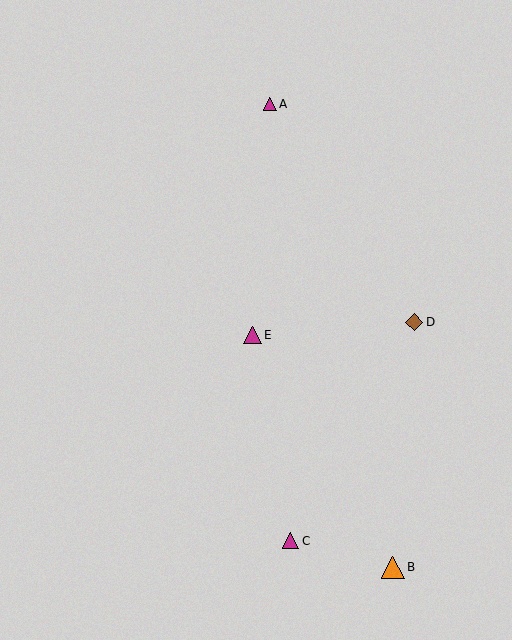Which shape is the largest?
The orange triangle (labeled B) is the largest.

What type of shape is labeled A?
Shape A is a magenta triangle.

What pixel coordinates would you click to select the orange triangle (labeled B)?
Click at (393, 567) to select the orange triangle B.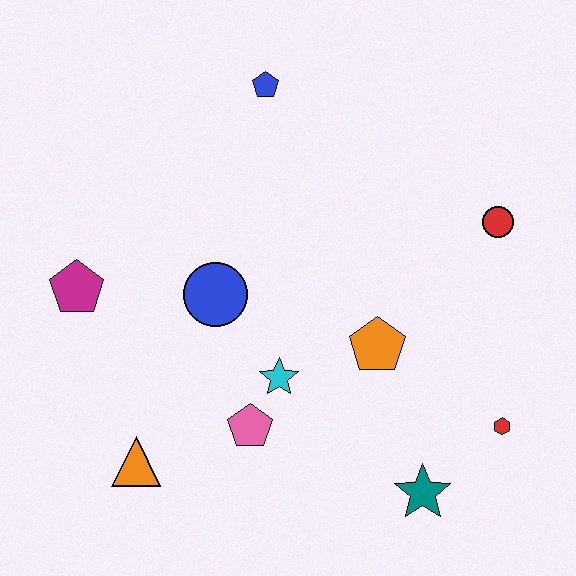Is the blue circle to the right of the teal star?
No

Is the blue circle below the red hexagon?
No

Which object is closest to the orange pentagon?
The cyan star is closest to the orange pentagon.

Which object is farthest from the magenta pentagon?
The red hexagon is farthest from the magenta pentagon.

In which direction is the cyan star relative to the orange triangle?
The cyan star is to the right of the orange triangle.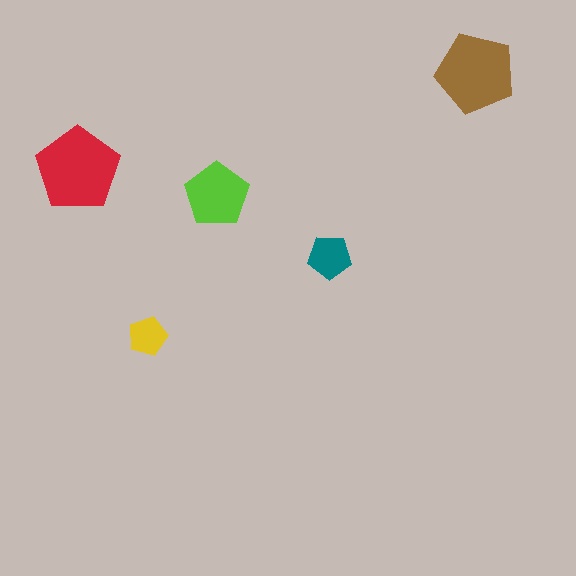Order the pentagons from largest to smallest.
the red one, the brown one, the lime one, the teal one, the yellow one.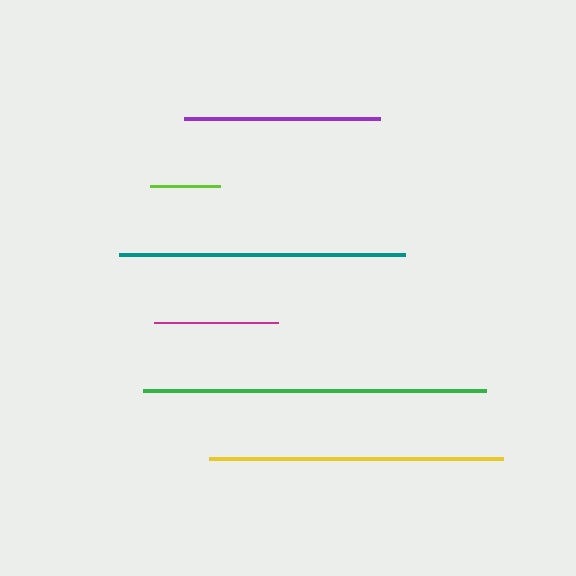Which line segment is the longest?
The green line is the longest at approximately 343 pixels.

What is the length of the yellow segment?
The yellow segment is approximately 294 pixels long.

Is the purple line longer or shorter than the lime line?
The purple line is longer than the lime line.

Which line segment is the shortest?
The lime line is the shortest at approximately 70 pixels.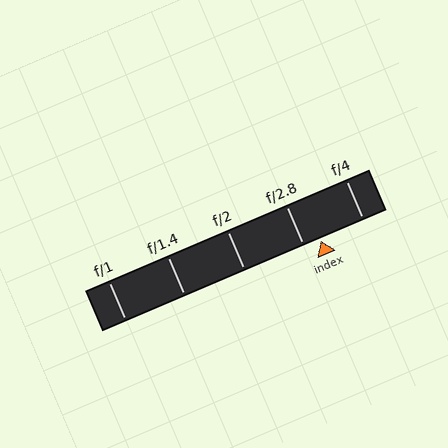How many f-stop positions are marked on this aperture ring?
There are 5 f-stop positions marked.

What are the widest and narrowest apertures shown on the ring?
The widest aperture shown is f/1 and the narrowest is f/4.